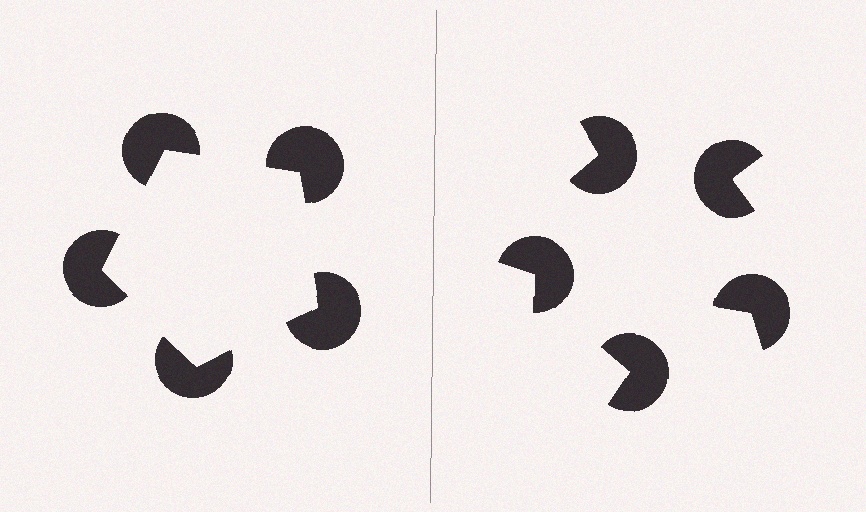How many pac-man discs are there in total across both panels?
10 — 5 on each side.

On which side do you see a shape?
An illusory pentagon appears on the left side. On the right side the wedge cuts are rotated, so no coherent shape forms.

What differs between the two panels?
The pac-man discs are positioned identically on both sides; only the wedge orientations differ. On the left they align to a pentagon; on the right they are misaligned.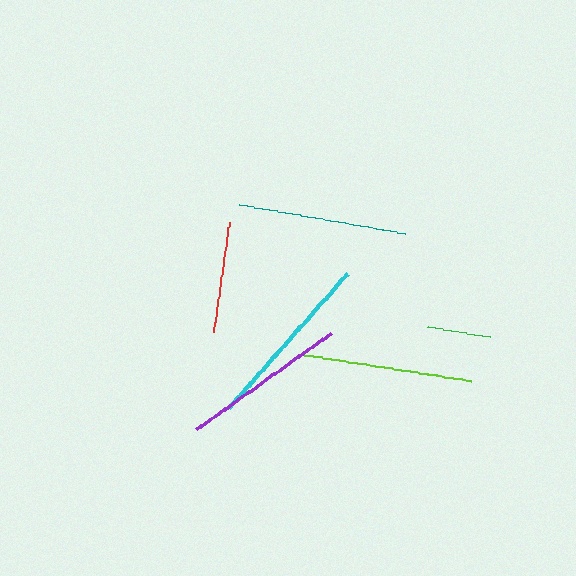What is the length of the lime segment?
The lime segment is approximately 169 pixels long.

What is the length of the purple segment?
The purple segment is approximately 167 pixels long.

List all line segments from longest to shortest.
From longest to shortest: cyan, lime, teal, purple, red, green.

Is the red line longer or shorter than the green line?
The red line is longer than the green line.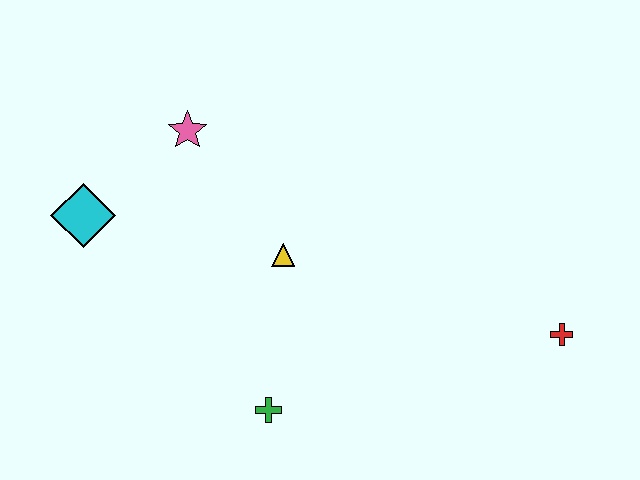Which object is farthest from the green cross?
The red cross is farthest from the green cross.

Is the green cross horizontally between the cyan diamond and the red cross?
Yes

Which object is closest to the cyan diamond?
The pink star is closest to the cyan diamond.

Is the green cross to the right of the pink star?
Yes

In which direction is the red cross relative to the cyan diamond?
The red cross is to the right of the cyan diamond.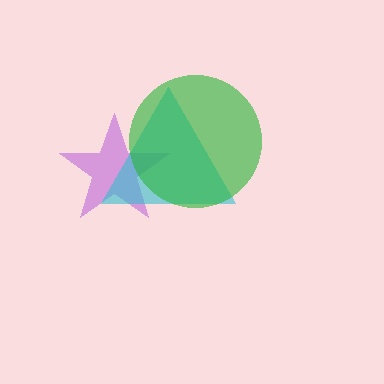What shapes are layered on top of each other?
The layered shapes are: a purple star, a cyan triangle, a green circle.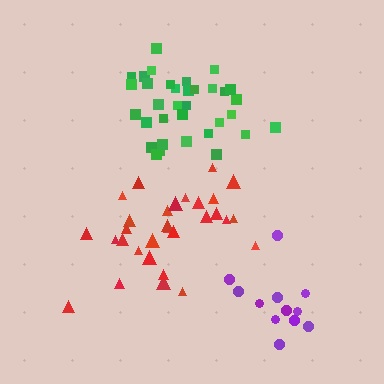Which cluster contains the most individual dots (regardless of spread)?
Green (34).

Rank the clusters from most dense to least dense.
green, red, purple.